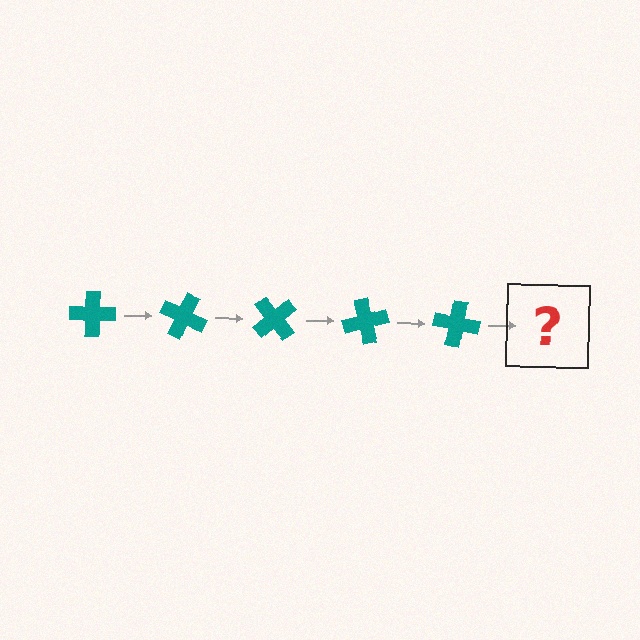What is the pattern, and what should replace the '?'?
The pattern is that the cross rotates 25 degrees each step. The '?' should be a teal cross rotated 125 degrees.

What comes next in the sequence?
The next element should be a teal cross rotated 125 degrees.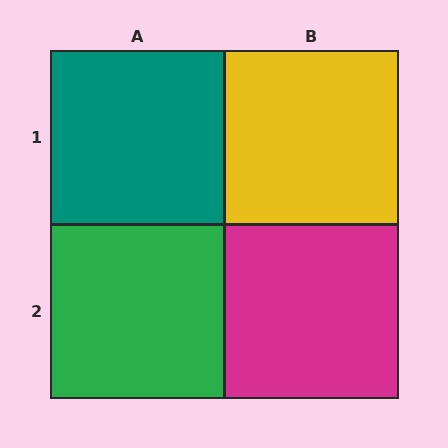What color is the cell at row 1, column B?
Yellow.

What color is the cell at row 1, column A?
Teal.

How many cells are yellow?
1 cell is yellow.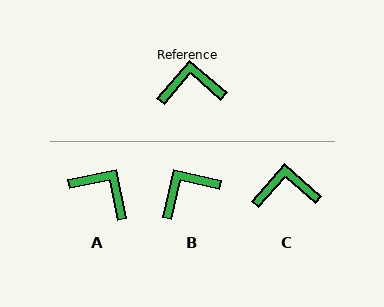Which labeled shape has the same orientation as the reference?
C.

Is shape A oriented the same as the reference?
No, it is off by about 38 degrees.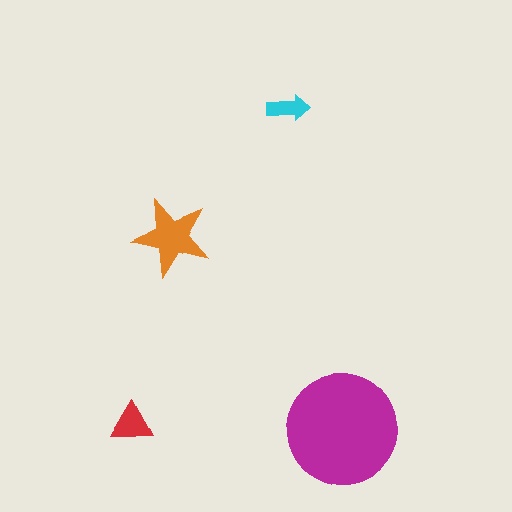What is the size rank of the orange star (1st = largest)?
2nd.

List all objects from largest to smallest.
The magenta circle, the orange star, the red triangle, the cyan arrow.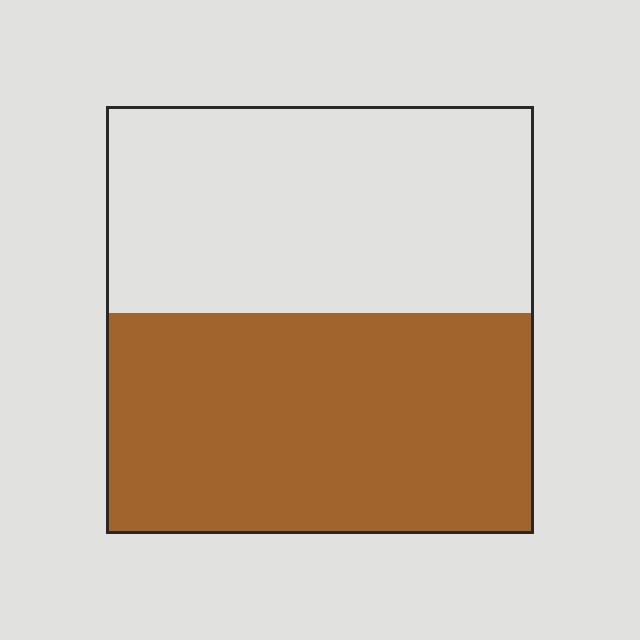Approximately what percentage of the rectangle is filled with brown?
Approximately 50%.